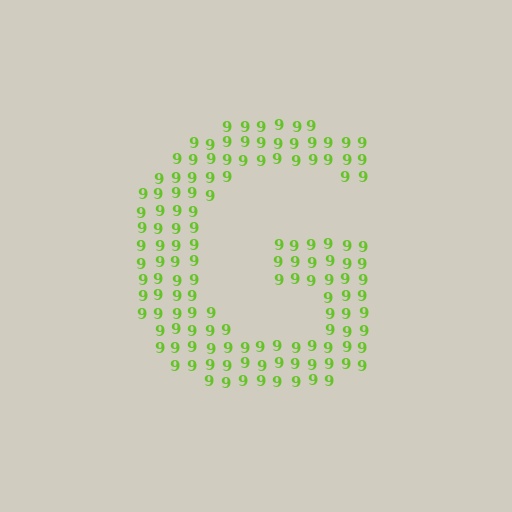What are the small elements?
The small elements are digit 9's.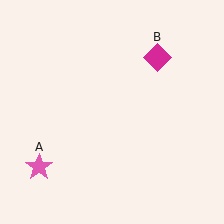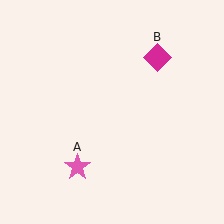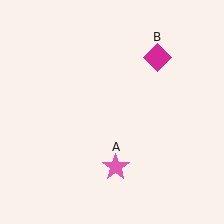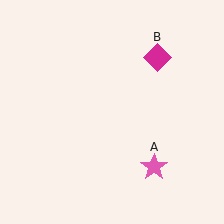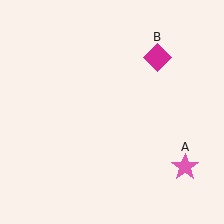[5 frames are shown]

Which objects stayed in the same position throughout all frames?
Magenta diamond (object B) remained stationary.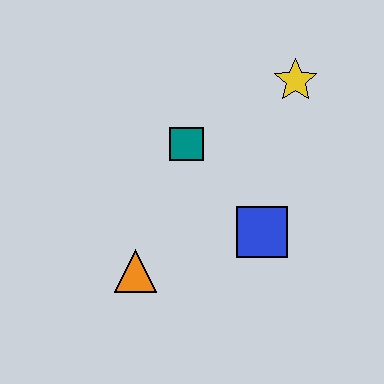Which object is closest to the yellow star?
The teal square is closest to the yellow star.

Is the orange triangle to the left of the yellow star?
Yes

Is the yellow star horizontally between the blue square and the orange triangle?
No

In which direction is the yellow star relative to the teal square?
The yellow star is to the right of the teal square.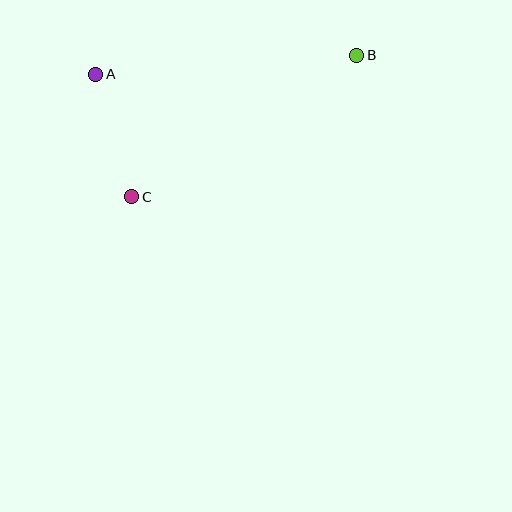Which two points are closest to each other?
Points A and C are closest to each other.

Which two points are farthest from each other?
Points B and C are farthest from each other.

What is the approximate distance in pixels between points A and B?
The distance between A and B is approximately 261 pixels.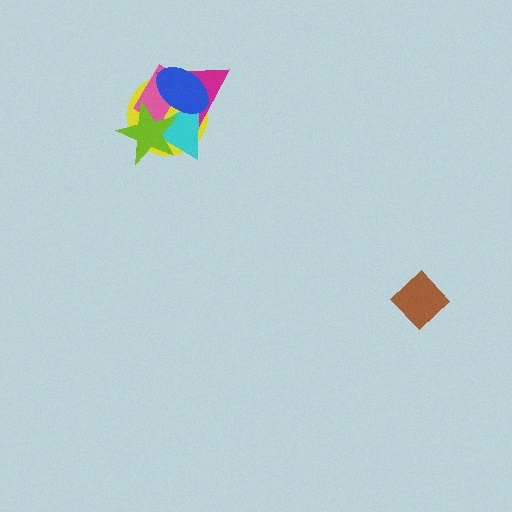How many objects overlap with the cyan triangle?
5 objects overlap with the cyan triangle.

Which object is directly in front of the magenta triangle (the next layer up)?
The cyan triangle is directly in front of the magenta triangle.